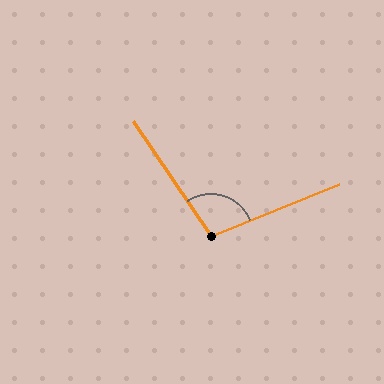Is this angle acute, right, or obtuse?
It is obtuse.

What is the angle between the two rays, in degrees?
Approximately 102 degrees.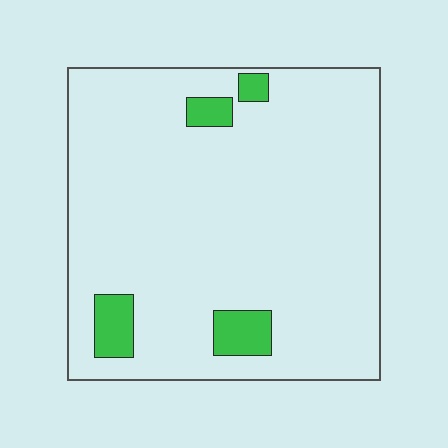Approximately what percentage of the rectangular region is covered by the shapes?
Approximately 10%.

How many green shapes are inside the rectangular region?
4.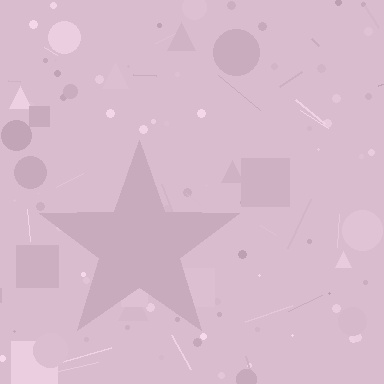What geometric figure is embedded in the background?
A star is embedded in the background.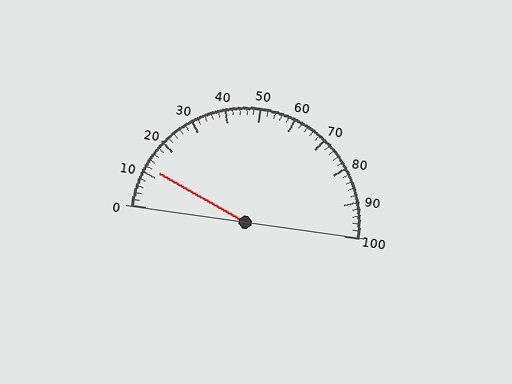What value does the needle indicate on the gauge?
The needle indicates approximately 12.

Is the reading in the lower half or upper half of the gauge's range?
The reading is in the lower half of the range (0 to 100).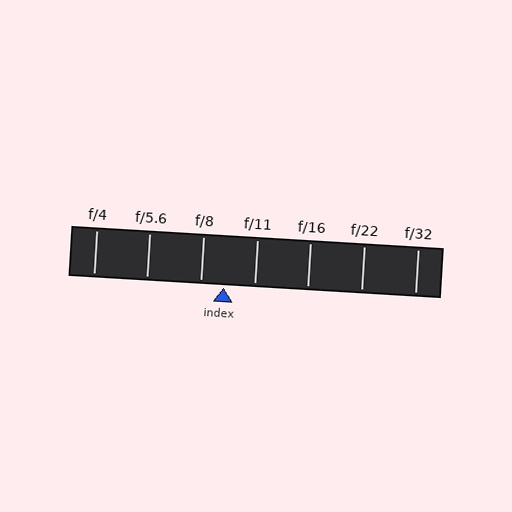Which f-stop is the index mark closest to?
The index mark is closest to f/8.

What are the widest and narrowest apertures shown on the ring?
The widest aperture shown is f/4 and the narrowest is f/32.